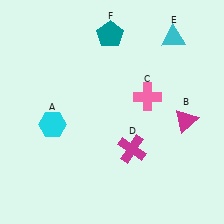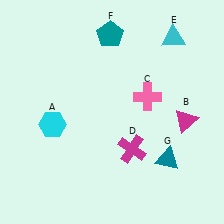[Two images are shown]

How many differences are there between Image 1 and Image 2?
There is 1 difference between the two images.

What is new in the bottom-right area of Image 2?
A teal triangle (G) was added in the bottom-right area of Image 2.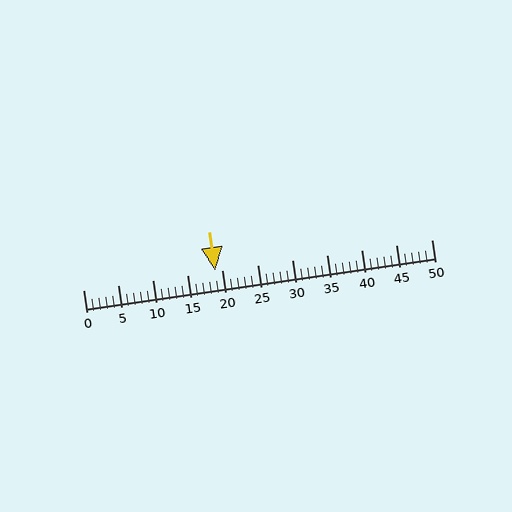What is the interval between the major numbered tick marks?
The major tick marks are spaced 5 units apart.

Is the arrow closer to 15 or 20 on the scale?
The arrow is closer to 20.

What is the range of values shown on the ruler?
The ruler shows values from 0 to 50.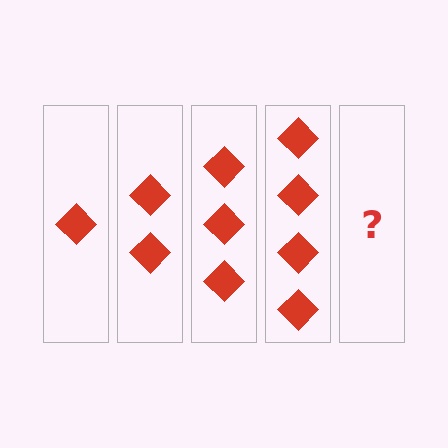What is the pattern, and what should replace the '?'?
The pattern is that each step adds one more diamond. The '?' should be 5 diamonds.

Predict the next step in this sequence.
The next step is 5 diamonds.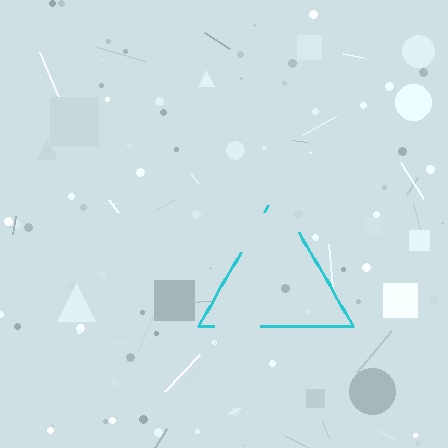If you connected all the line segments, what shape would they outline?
They would outline a triangle.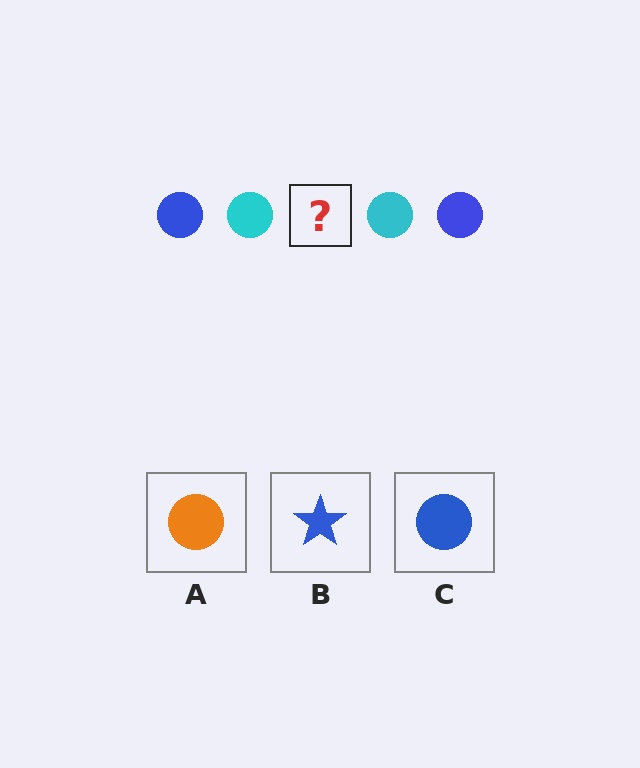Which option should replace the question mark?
Option C.